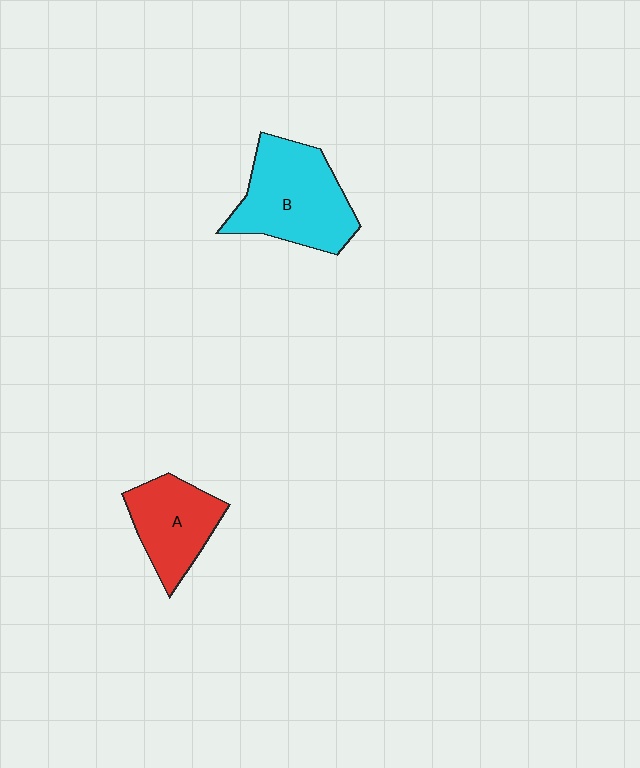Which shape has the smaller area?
Shape A (red).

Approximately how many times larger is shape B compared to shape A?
Approximately 1.4 times.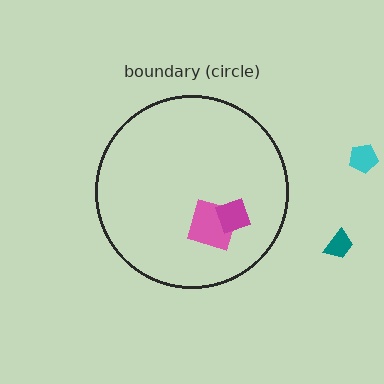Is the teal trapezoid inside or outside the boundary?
Outside.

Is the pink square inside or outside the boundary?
Inside.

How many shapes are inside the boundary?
2 inside, 2 outside.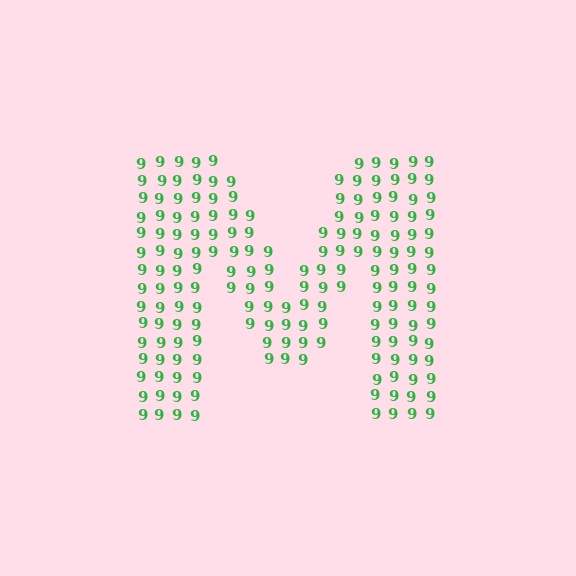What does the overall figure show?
The overall figure shows the letter M.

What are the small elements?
The small elements are digit 9's.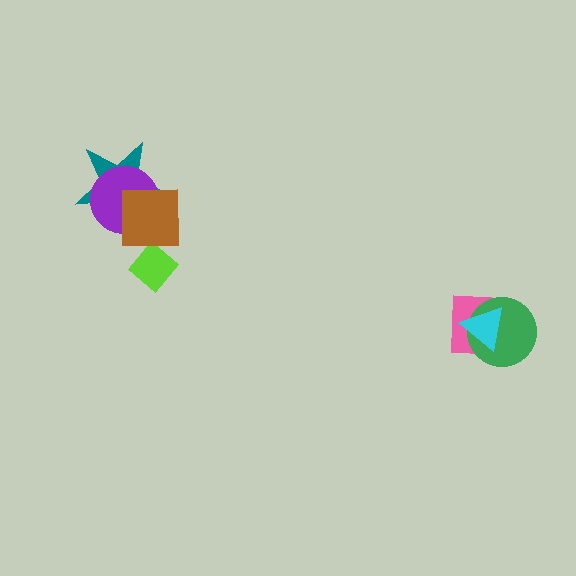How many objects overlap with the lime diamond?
1 object overlaps with the lime diamond.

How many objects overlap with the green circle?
2 objects overlap with the green circle.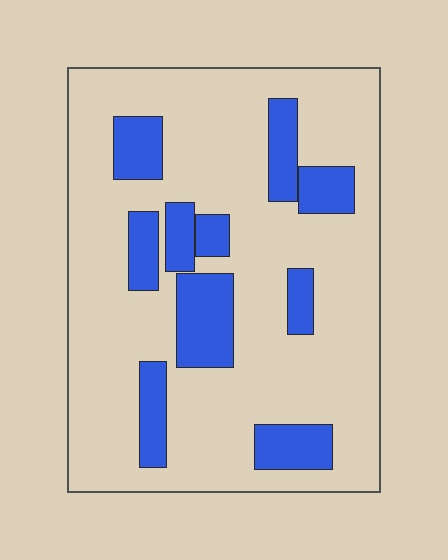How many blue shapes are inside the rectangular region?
10.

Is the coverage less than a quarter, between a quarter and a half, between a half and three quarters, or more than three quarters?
Less than a quarter.